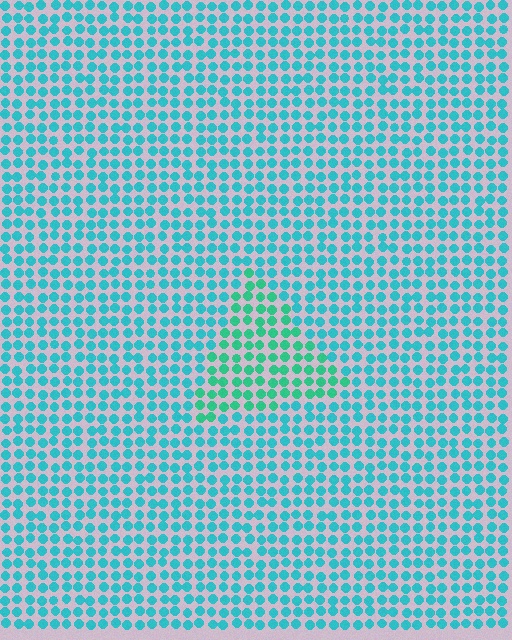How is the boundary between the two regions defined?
The boundary is defined purely by a slight shift in hue (about 27 degrees). Spacing, size, and orientation are identical on both sides.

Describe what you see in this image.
The image is filled with small cyan elements in a uniform arrangement. A triangle-shaped region is visible where the elements are tinted to a slightly different hue, forming a subtle color boundary.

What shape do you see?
I see a triangle.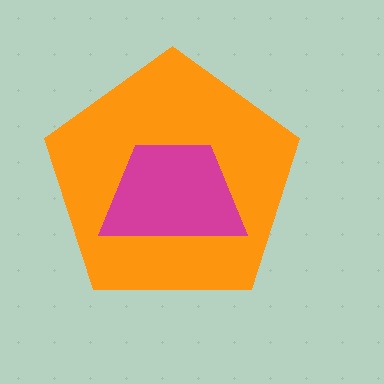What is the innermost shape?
The magenta trapezoid.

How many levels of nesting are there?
2.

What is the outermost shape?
The orange pentagon.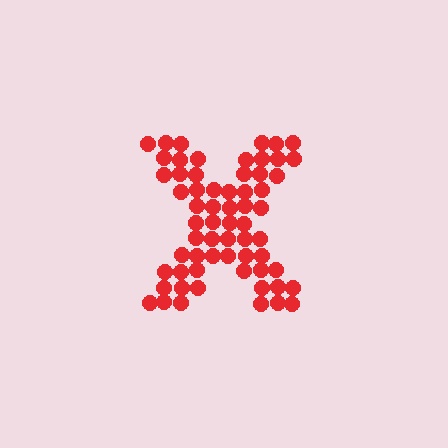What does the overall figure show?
The overall figure shows the letter X.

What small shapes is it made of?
It is made of small circles.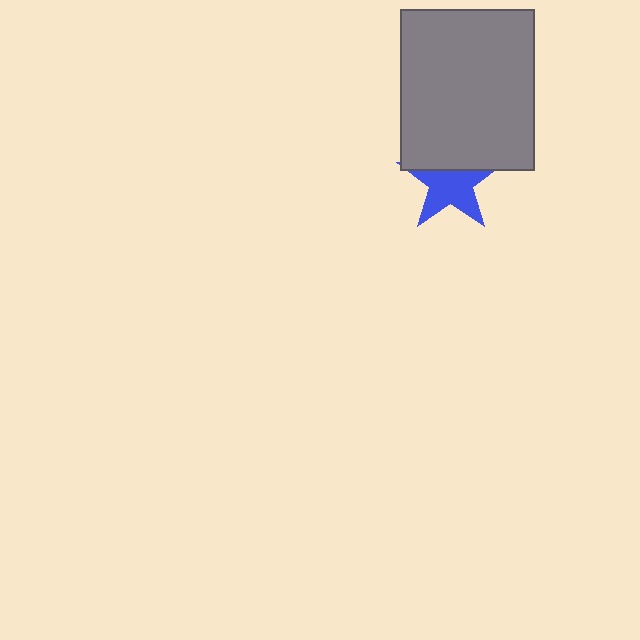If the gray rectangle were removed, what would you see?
You would see the complete blue star.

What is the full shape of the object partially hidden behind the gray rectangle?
The partially hidden object is a blue star.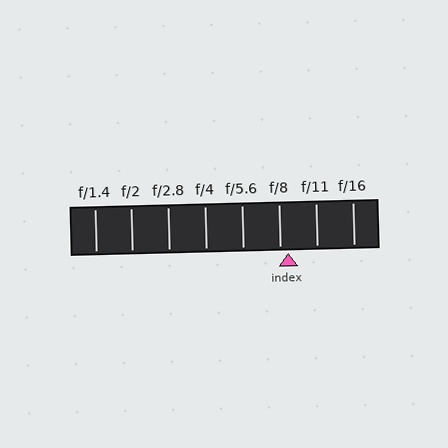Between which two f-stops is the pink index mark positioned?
The index mark is between f/8 and f/11.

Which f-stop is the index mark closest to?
The index mark is closest to f/8.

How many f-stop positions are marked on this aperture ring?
There are 8 f-stop positions marked.